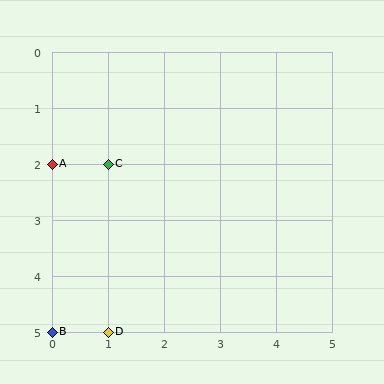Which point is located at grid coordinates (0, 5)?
Point B is at (0, 5).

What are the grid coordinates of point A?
Point A is at grid coordinates (0, 2).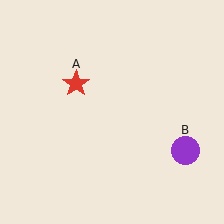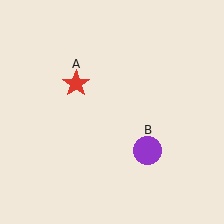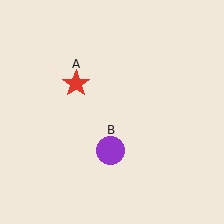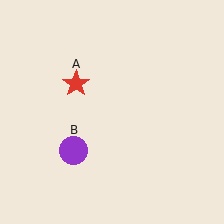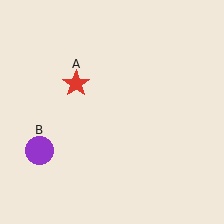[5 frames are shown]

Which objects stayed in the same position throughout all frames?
Red star (object A) remained stationary.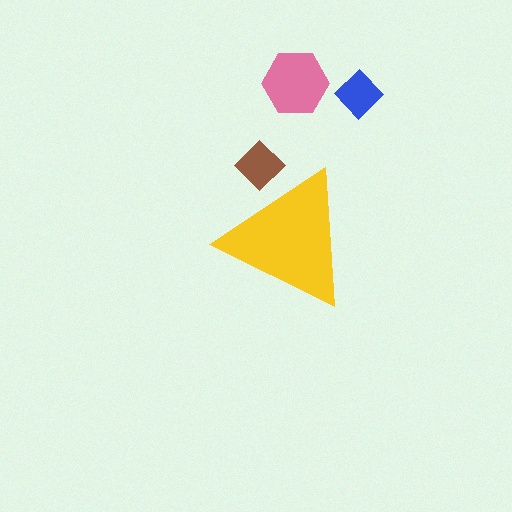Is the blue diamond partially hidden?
No, the blue diamond is fully visible.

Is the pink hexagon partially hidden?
No, the pink hexagon is fully visible.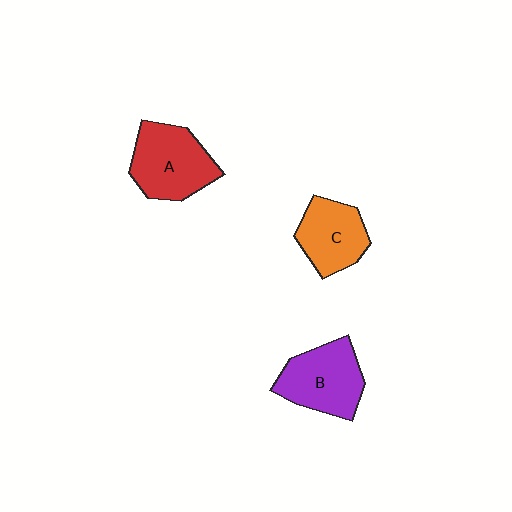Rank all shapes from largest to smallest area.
From largest to smallest: A (red), B (purple), C (orange).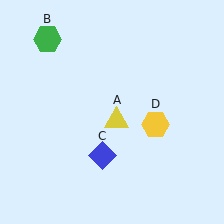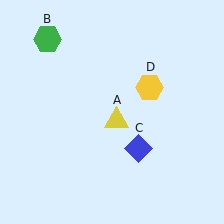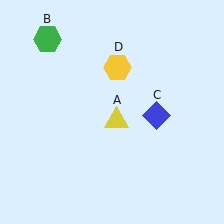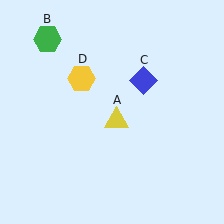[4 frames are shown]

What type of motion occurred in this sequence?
The blue diamond (object C), yellow hexagon (object D) rotated counterclockwise around the center of the scene.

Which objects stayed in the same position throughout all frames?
Yellow triangle (object A) and green hexagon (object B) remained stationary.